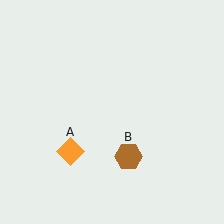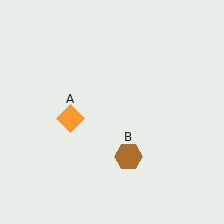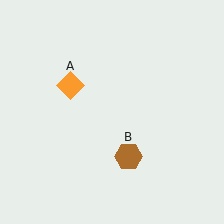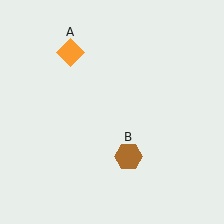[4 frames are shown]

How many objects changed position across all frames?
1 object changed position: orange diamond (object A).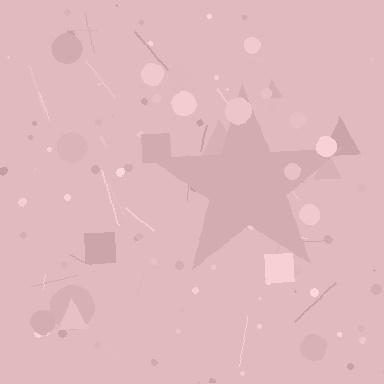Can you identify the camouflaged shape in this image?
The camouflaged shape is a star.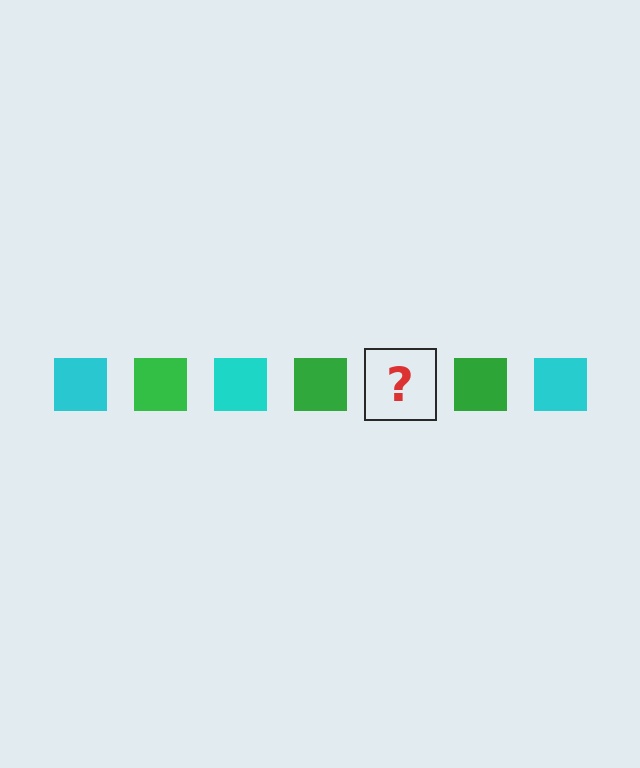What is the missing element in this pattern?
The missing element is a cyan square.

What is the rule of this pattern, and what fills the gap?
The rule is that the pattern cycles through cyan, green squares. The gap should be filled with a cyan square.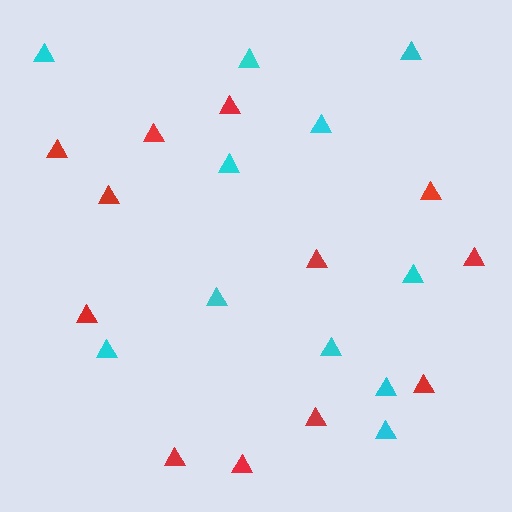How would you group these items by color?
There are 2 groups: one group of red triangles (12) and one group of cyan triangles (11).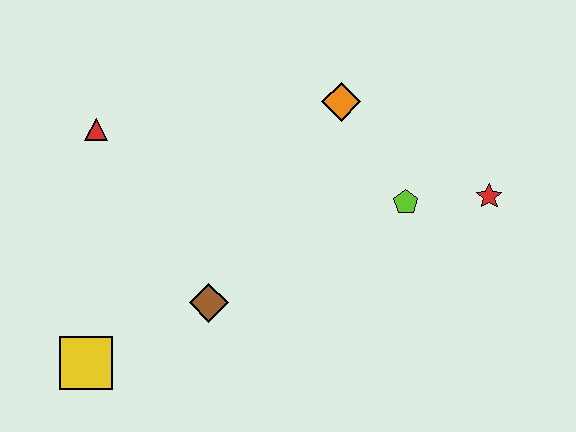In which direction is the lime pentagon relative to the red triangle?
The lime pentagon is to the right of the red triangle.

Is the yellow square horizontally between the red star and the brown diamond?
No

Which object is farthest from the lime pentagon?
The yellow square is farthest from the lime pentagon.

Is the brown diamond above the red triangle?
No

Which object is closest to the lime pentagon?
The red star is closest to the lime pentagon.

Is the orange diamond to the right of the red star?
No